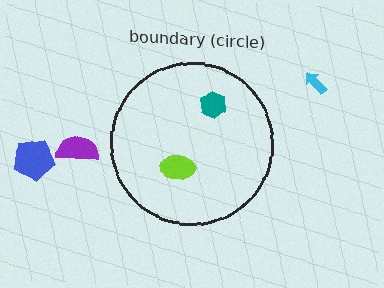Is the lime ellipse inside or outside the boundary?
Inside.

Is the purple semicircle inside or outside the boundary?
Outside.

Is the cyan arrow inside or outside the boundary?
Outside.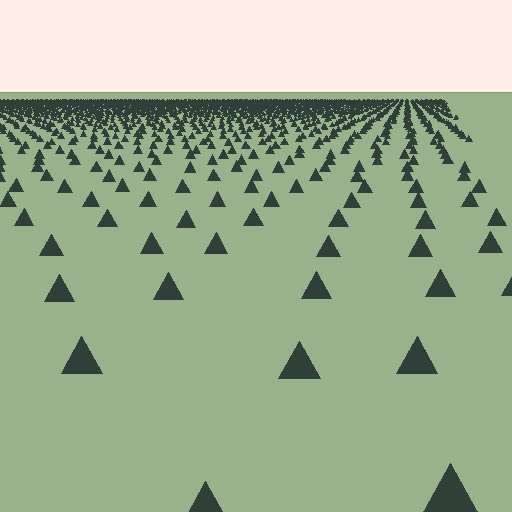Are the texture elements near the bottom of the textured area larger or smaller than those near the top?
Larger. Near the bottom, elements are closer to the viewer and appear at a bigger on-screen size.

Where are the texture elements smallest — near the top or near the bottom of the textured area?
Near the top.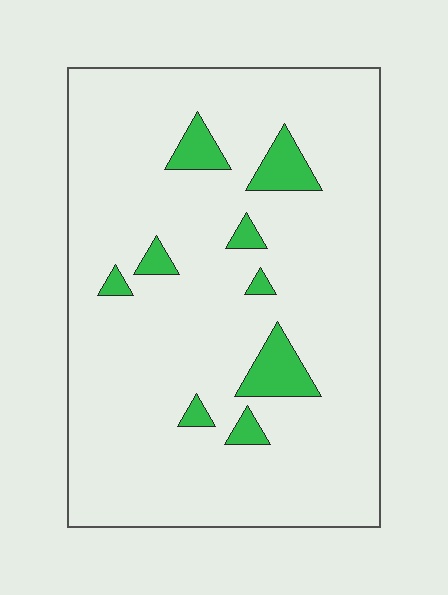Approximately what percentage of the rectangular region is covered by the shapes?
Approximately 10%.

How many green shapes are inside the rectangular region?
9.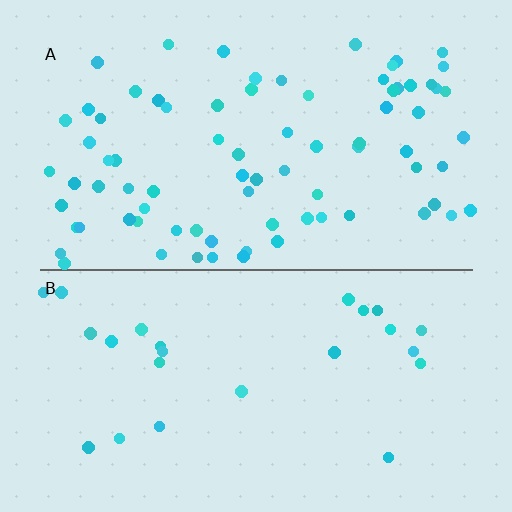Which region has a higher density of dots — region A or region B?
A (the top).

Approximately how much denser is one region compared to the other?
Approximately 3.2× — region A over region B.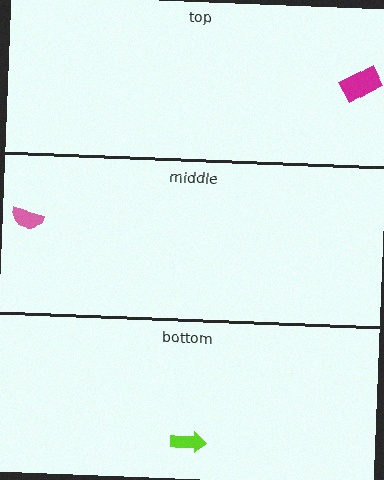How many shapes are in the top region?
1.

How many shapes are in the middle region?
1.